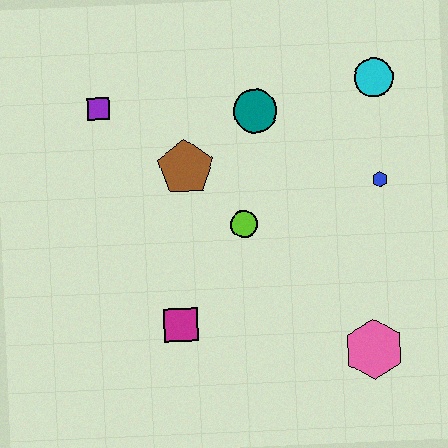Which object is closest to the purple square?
The brown pentagon is closest to the purple square.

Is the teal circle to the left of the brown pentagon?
No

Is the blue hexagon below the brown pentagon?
Yes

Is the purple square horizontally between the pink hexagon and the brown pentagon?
No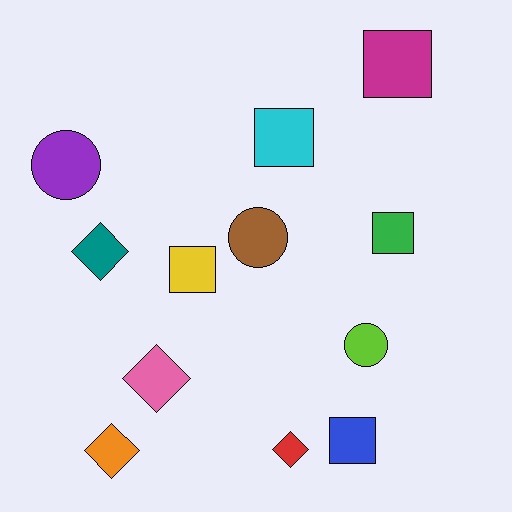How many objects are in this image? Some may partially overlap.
There are 12 objects.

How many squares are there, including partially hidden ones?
There are 5 squares.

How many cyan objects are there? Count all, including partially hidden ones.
There is 1 cyan object.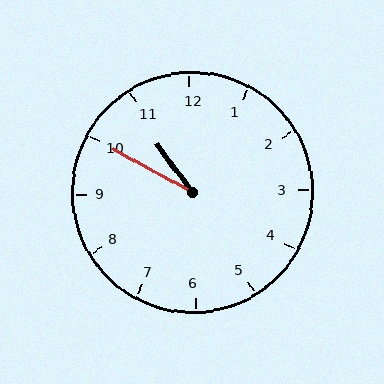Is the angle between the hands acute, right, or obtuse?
It is acute.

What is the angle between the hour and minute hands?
Approximately 25 degrees.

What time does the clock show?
10:50.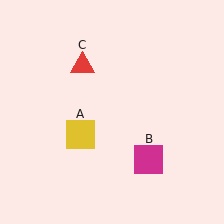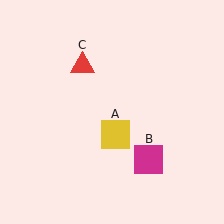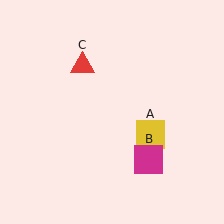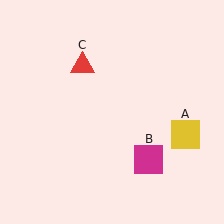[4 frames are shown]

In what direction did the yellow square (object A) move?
The yellow square (object A) moved right.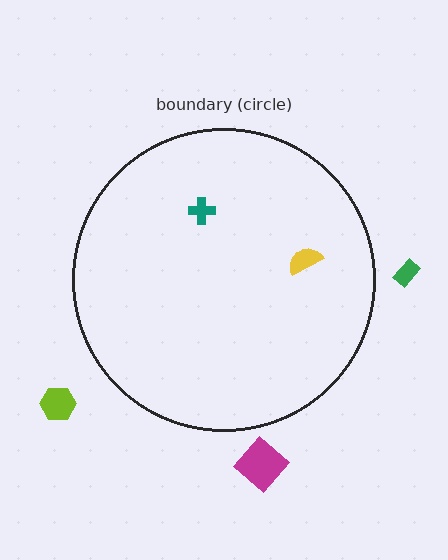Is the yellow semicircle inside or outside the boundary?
Inside.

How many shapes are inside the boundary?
2 inside, 3 outside.